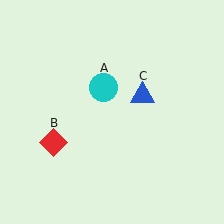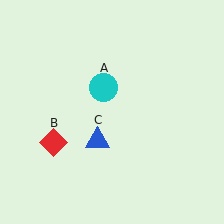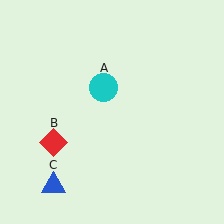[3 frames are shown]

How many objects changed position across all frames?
1 object changed position: blue triangle (object C).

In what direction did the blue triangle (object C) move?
The blue triangle (object C) moved down and to the left.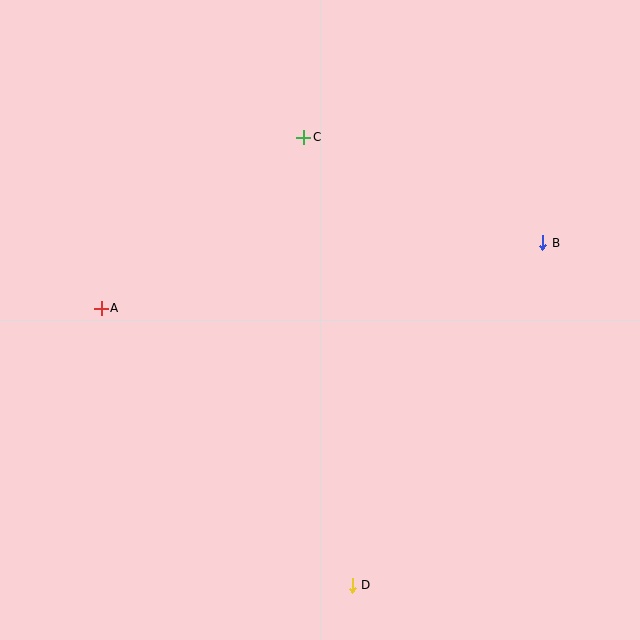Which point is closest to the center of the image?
Point C at (304, 137) is closest to the center.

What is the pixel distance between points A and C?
The distance between A and C is 265 pixels.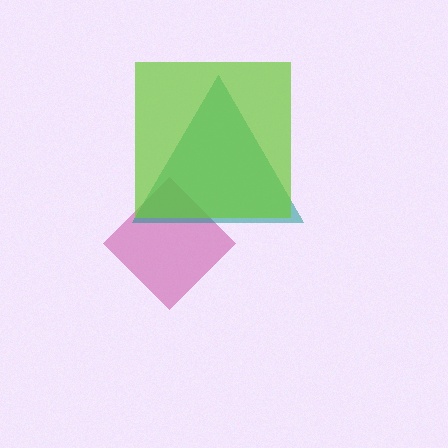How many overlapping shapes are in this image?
There are 3 overlapping shapes in the image.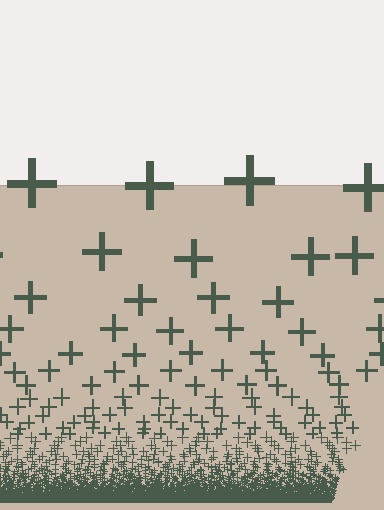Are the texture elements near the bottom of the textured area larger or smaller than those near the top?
Smaller. The gradient is inverted — elements near the bottom are smaller and denser.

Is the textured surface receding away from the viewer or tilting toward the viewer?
The surface appears to tilt toward the viewer. Texture elements get larger and sparser toward the top.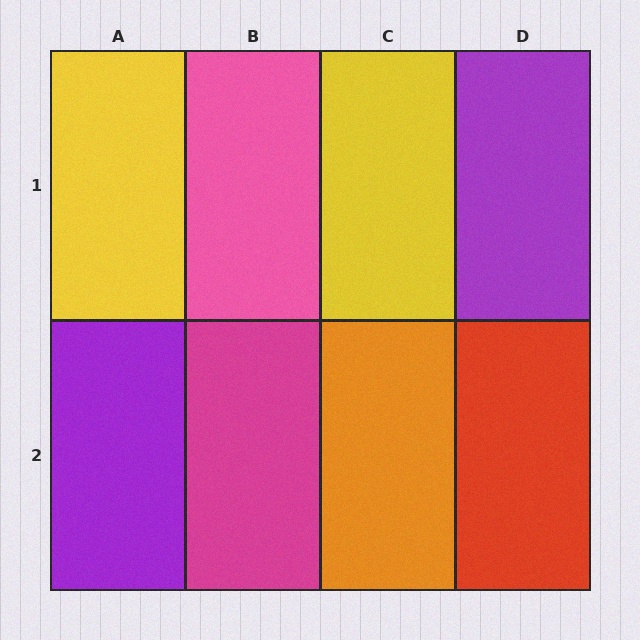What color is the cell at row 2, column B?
Magenta.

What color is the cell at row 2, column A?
Purple.